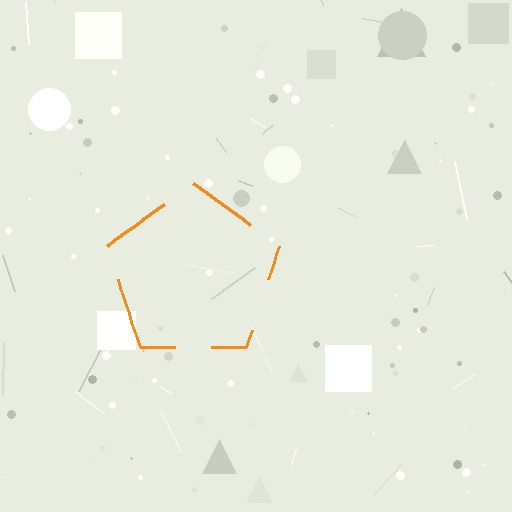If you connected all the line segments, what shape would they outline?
They would outline a pentagon.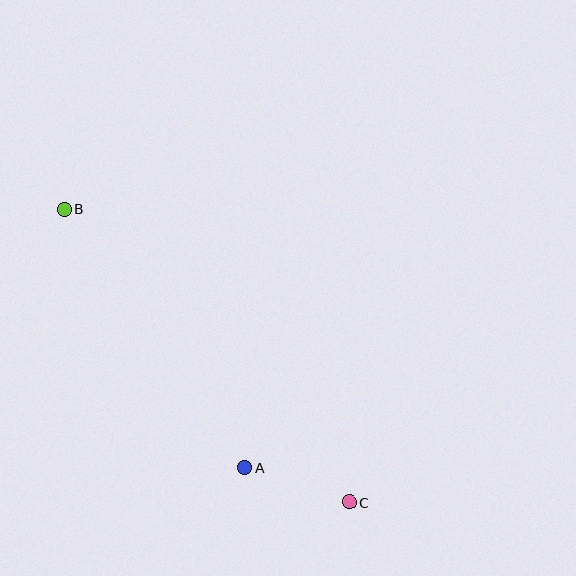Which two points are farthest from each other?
Points B and C are farthest from each other.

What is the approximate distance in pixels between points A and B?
The distance between A and B is approximately 315 pixels.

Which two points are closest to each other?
Points A and C are closest to each other.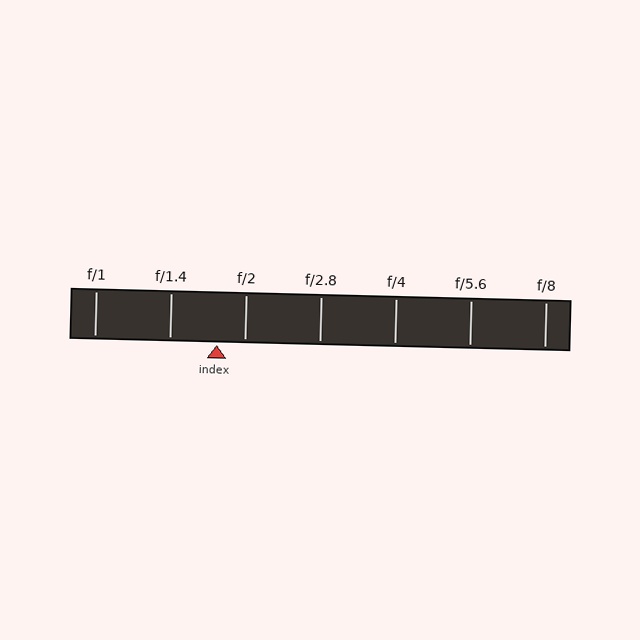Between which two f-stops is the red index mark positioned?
The index mark is between f/1.4 and f/2.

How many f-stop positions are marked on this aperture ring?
There are 7 f-stop positions marked.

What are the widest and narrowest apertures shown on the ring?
The widest aperture shown is f/1 and the narrowest is f/8.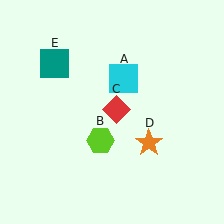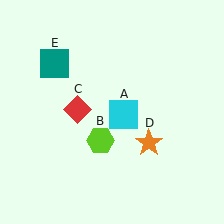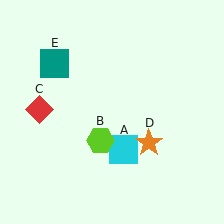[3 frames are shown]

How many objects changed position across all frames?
2 objects changed position: cyan square (object A), red diamond (object C).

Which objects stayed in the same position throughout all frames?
Lime hexagon (object B) and orange star (object D) and teal square (object E) remained stationary.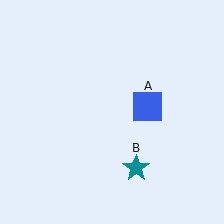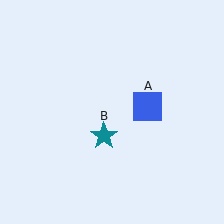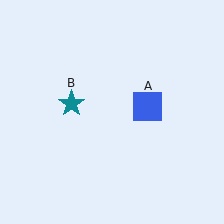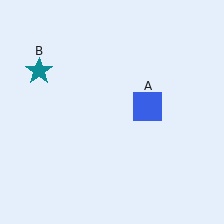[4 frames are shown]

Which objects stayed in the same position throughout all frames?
Blue square (object A) remained stationary.